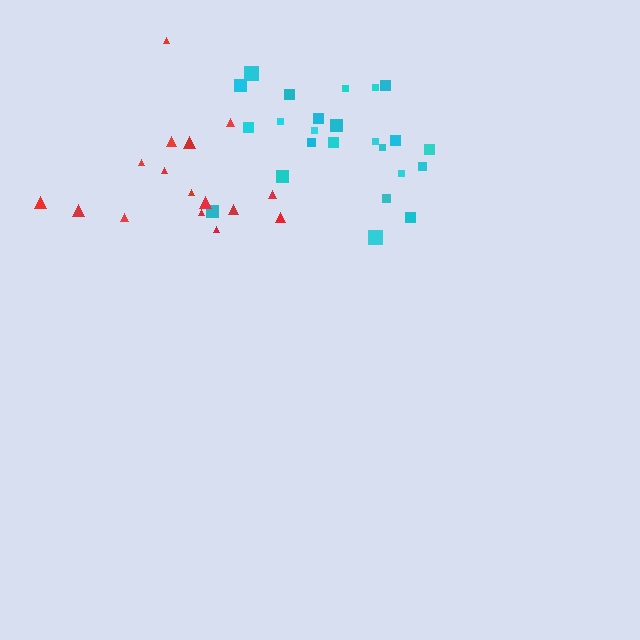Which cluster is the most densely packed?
Cyan.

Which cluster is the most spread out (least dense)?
Red.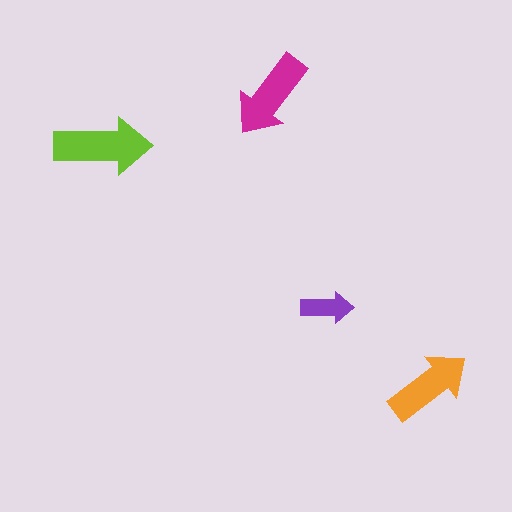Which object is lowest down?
The orange arrow is bottommost.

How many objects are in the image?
There are 4 objects in the image.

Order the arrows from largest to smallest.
the lime one, the magenta one, the orange one, the purple one.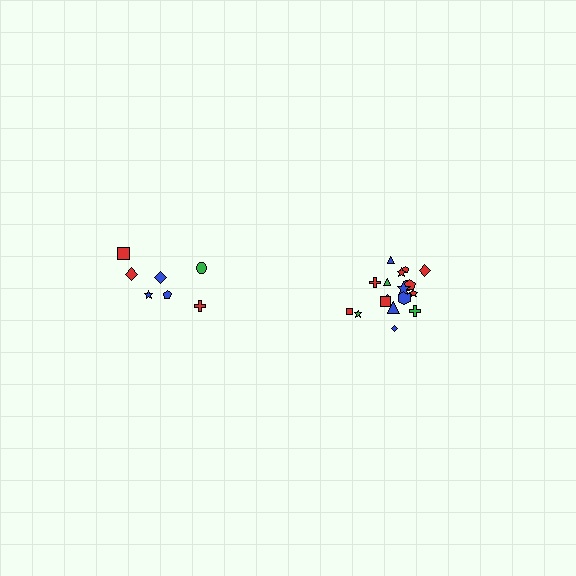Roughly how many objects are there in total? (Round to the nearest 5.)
Roughly 25 objects in total.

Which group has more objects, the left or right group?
The right group.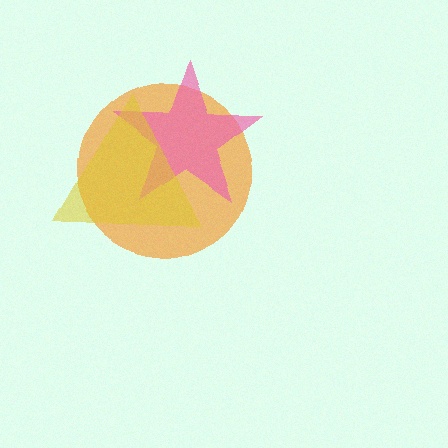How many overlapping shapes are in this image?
There are 3 overlapping shapes in the image.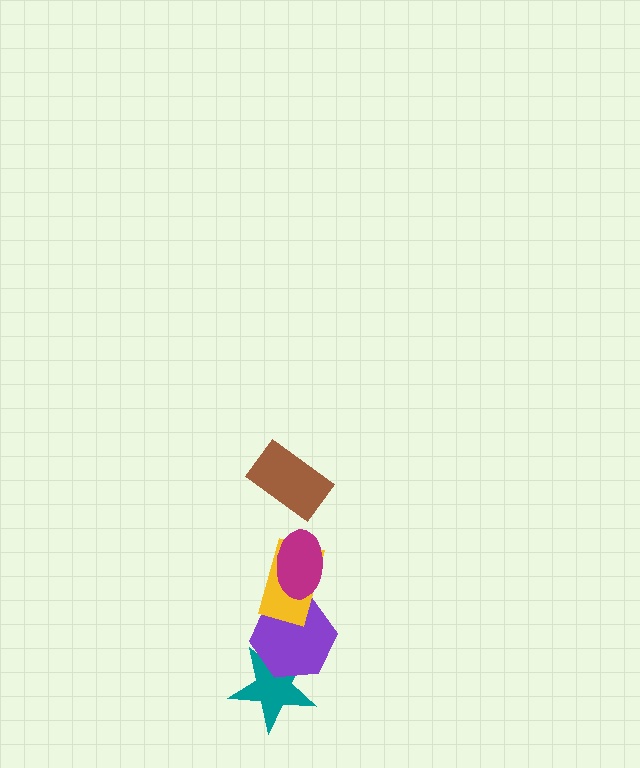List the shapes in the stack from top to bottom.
From top to bottom: the brown rectangle, the magenta ellipse, the yellow rectangle, the purple hexagon, the teal star.